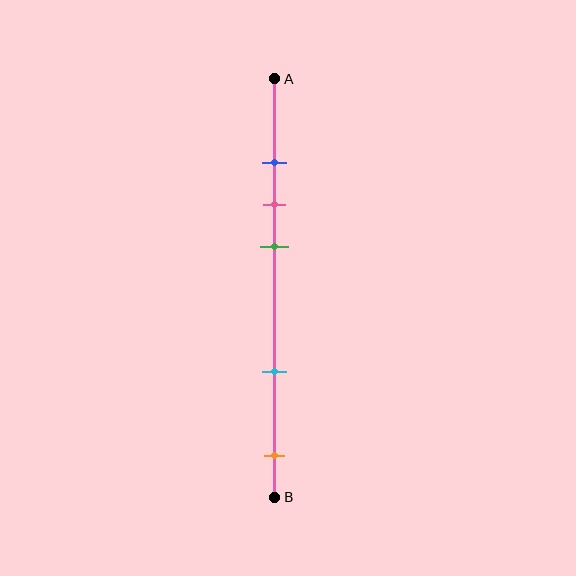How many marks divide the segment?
There are 5 marks dividing the segment.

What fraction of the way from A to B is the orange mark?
The orange mark is approximately 90% (0.9) of the way from A to B.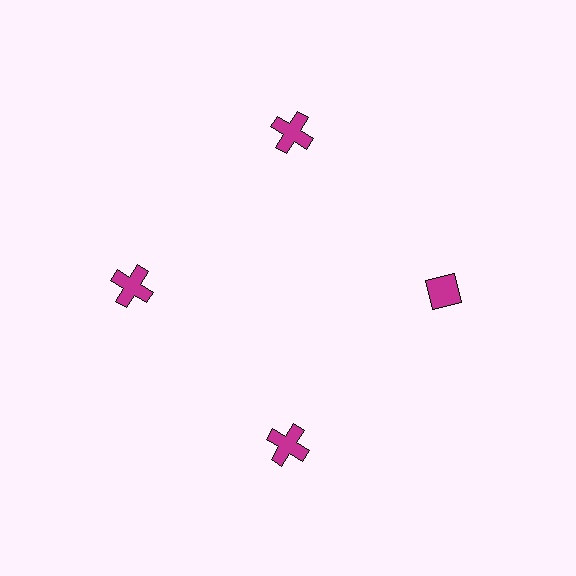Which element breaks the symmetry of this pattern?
The magenta diamond at roughly the 3 o'clock position breaks the symmetry. All other shapes are magenta crosses.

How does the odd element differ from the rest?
It has a different shape: diamond instead of cross.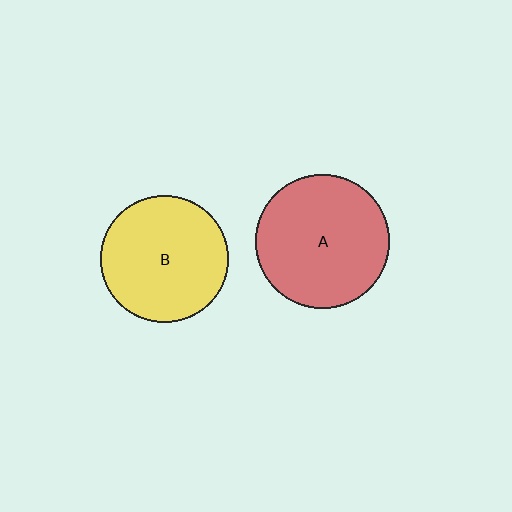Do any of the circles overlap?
No, none of the circles overlap.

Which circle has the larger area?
Circle A (red).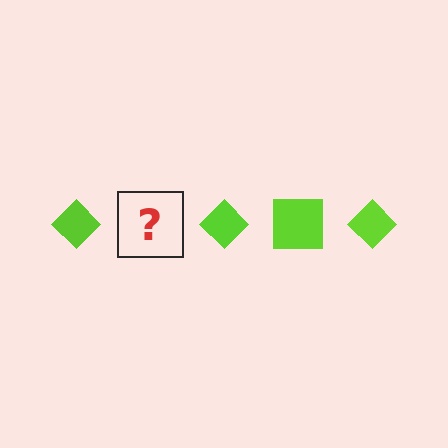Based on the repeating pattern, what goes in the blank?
The blank should be a lime square.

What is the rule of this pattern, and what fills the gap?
The rule is that the pattern cycles through diamond, square shapes in lime. The gap should be filled with a lime square.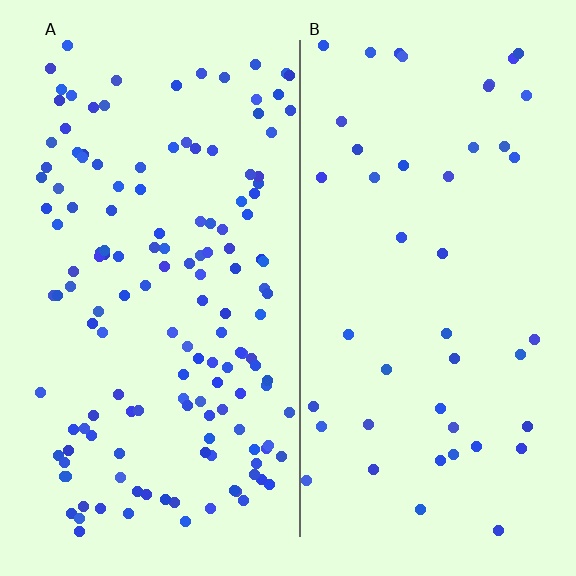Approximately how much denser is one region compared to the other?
Approximately 3.2× — region A over region B.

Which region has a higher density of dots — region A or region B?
A (the left).